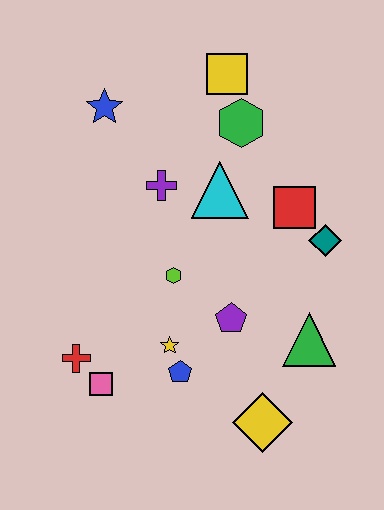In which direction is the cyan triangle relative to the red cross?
The cyan triangle is above the red cross.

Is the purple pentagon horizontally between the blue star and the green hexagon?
Yes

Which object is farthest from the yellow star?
The yellow square is farthest from the yellow star.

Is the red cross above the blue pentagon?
Yes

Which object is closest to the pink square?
The red cross is closest to the pink square.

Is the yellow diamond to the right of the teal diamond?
No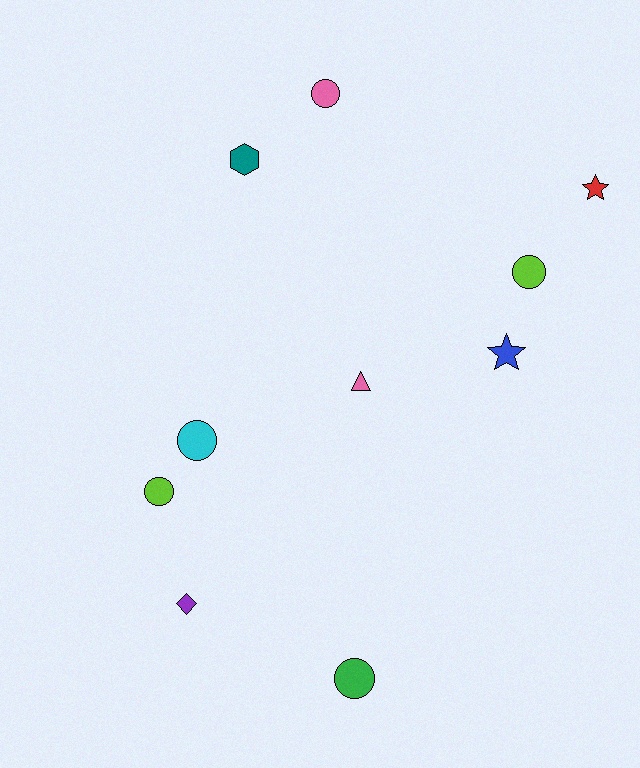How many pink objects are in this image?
There are 2 pink objects.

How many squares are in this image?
There are no squares.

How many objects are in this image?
There are 10 objects.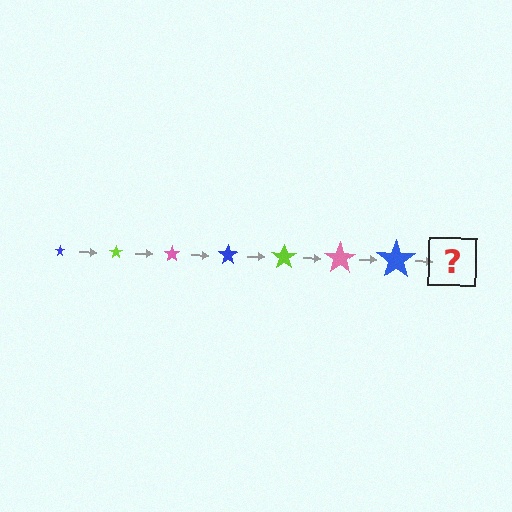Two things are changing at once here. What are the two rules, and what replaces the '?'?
The two rules are that the star grows larger each step and the color cycles through blue, lime, and pink. The '?' should be a lime star, larger than the previous one.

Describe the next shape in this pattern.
It should be a lime star, larger than the previous one.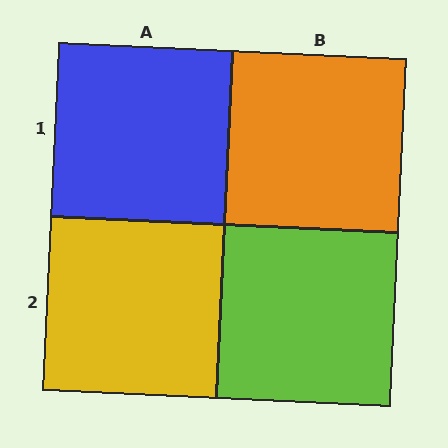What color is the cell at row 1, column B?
Orange.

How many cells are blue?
1 cell is blue.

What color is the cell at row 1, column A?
Blue.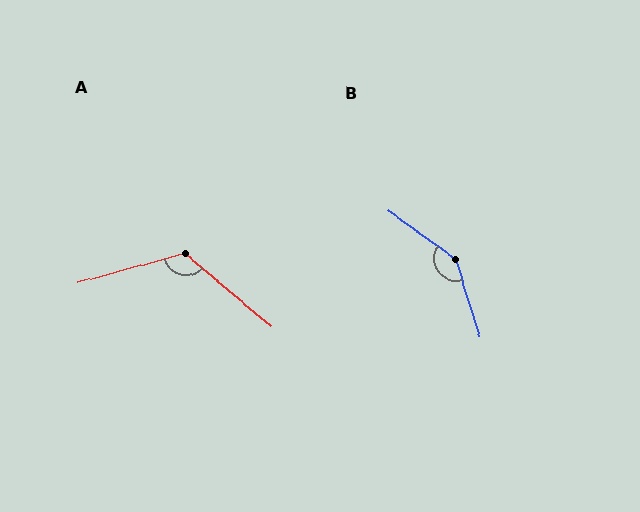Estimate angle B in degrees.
Approximately 143 degrees.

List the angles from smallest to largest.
A (124°), B (143°).